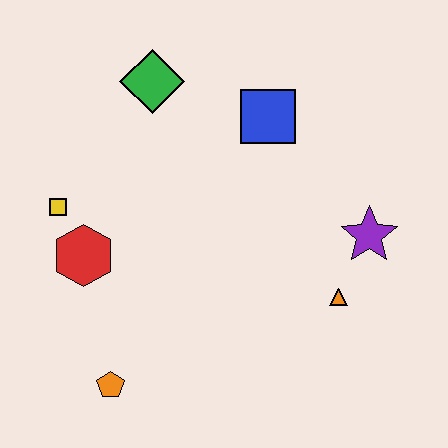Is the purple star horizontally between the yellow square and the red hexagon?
No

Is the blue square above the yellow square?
Yes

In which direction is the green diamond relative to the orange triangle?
The green diamond is above the orange triangle.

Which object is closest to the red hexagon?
The yellow square is closest to the red hexagon.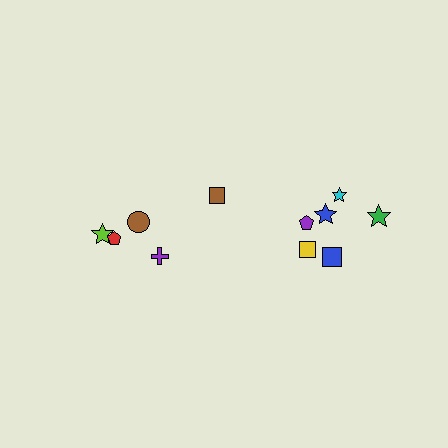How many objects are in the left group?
There are 4 objects.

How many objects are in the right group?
There are 7 objects.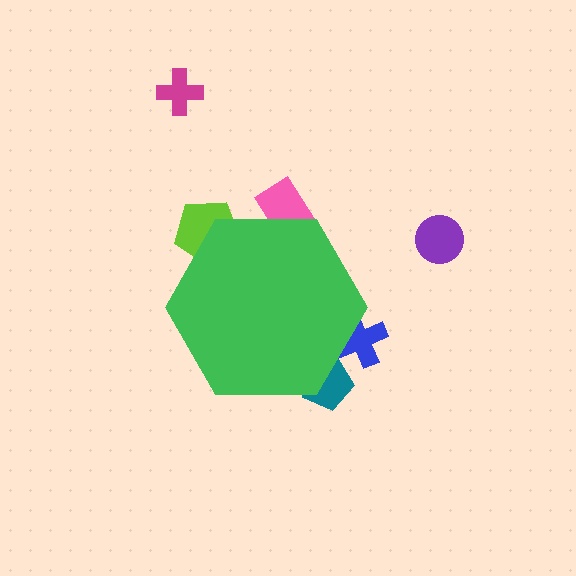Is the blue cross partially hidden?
Yes, the blue cross is partially hidden behind the green hexagon.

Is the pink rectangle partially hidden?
Yes, the pink rectangle is partially hidden behind the green hexagon.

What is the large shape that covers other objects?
A green hexagon.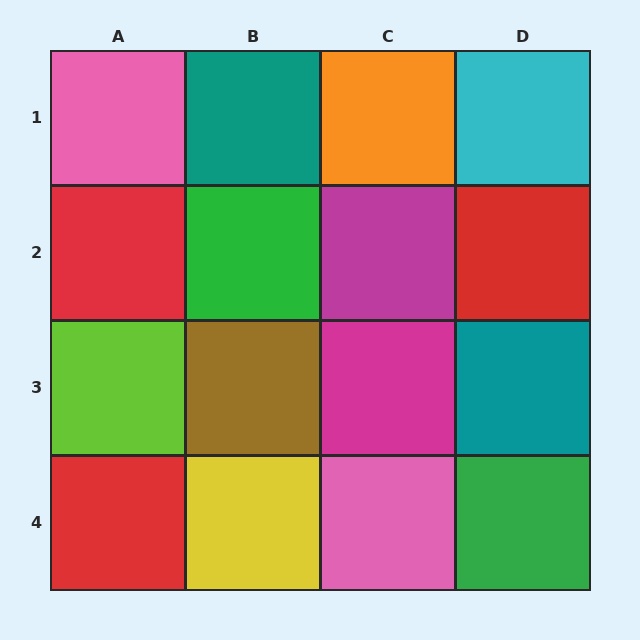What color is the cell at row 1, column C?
Orange.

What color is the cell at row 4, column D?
Green.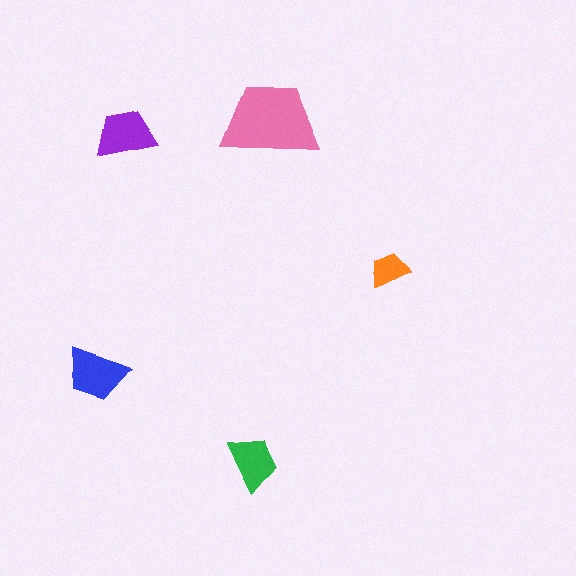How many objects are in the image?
There are 5 objects in the image.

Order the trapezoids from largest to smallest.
the pink one, the blue one, the purple one, the green one, the orange one.